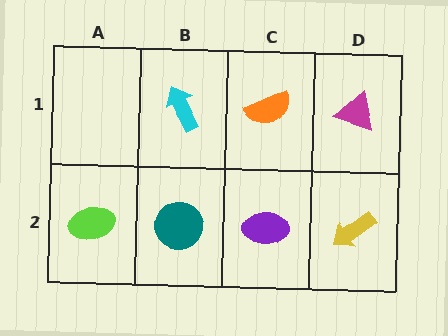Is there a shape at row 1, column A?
No, that cell is empty.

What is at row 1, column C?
An orange semicircle.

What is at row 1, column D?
A magenta triangle.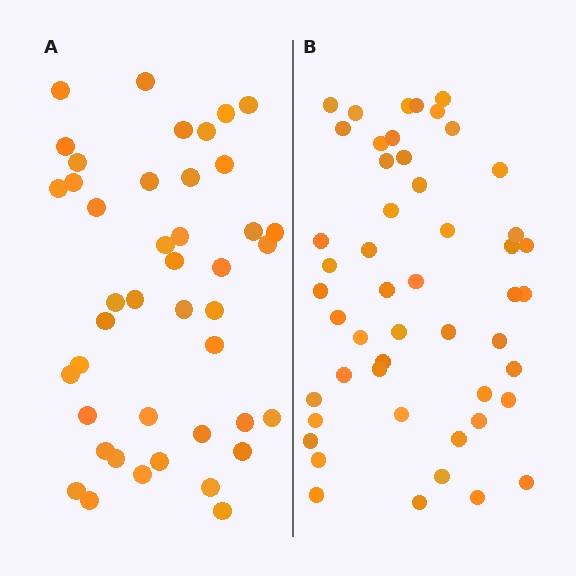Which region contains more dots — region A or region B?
Region B (the right region) has more dots.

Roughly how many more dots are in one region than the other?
Region B has roughly 8 or so more dots than region A.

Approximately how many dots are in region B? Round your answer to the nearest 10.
About 50 dots.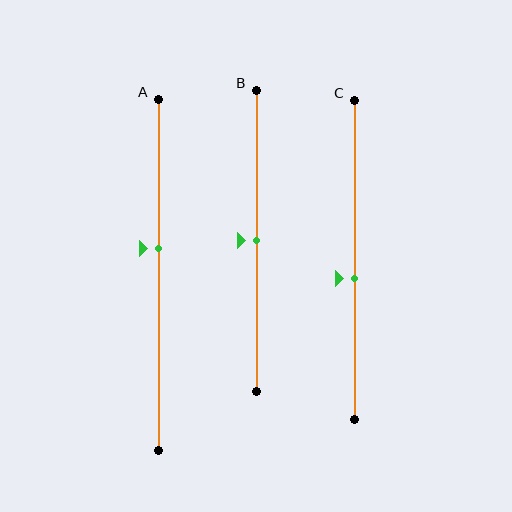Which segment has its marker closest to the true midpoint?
Segment B has its marker closest to the true midpoint.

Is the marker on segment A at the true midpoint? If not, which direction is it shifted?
No, the marker on segment A is shifted upward by about 8% of the segment length.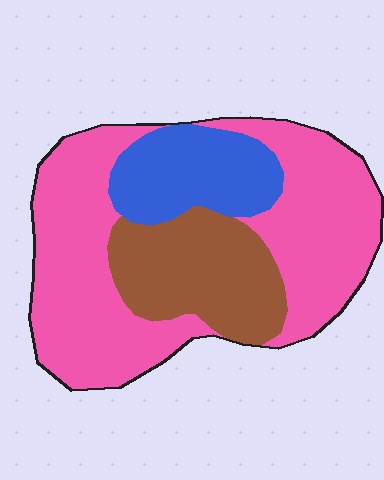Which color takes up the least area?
Blue, at roughly 20%.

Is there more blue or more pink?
Pink.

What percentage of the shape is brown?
Brown covers around 25% of the shape.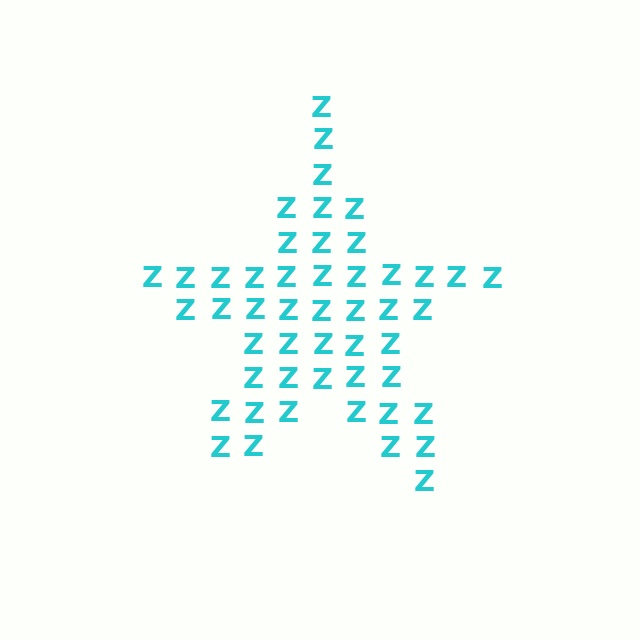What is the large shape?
The large shape is a star.